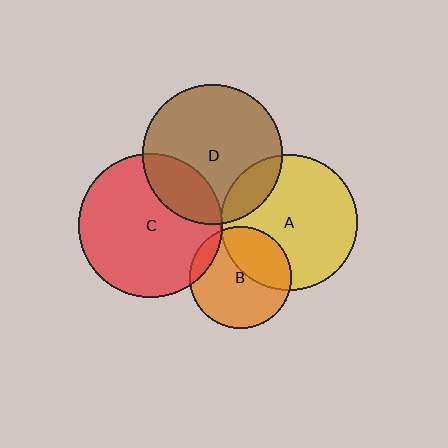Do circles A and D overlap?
Yes.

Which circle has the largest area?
Circle C (red).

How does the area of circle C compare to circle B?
Approximately 2.0 times.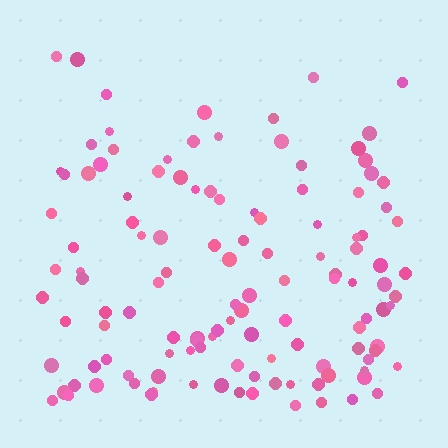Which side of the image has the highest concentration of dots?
The bottom.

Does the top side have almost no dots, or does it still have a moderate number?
Still a moderate number, just noticeably fewer than the bottom.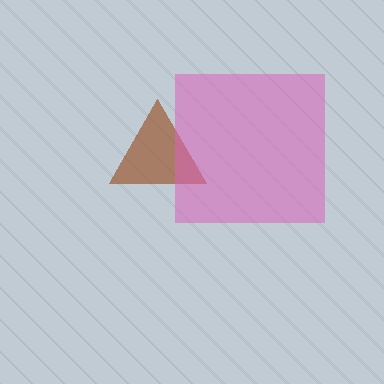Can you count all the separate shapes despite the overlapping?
Yes, there are 2 separate shapes.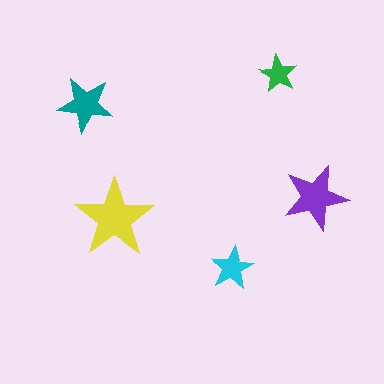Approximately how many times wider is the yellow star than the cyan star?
About 2 times wider.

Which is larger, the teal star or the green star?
The teal one.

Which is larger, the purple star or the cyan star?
The purple one.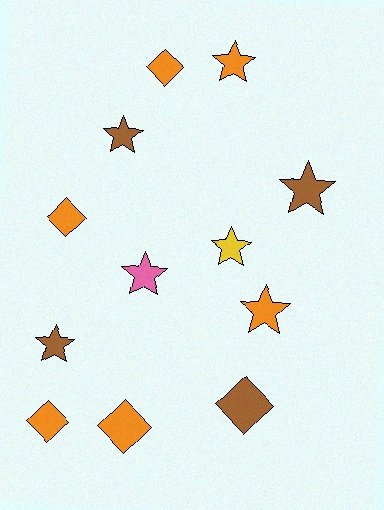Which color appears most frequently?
Orange, with 6 objects.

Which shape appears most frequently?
Star, with 7 objects.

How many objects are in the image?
There are 12 objects.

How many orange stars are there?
There are 2 orange stars.